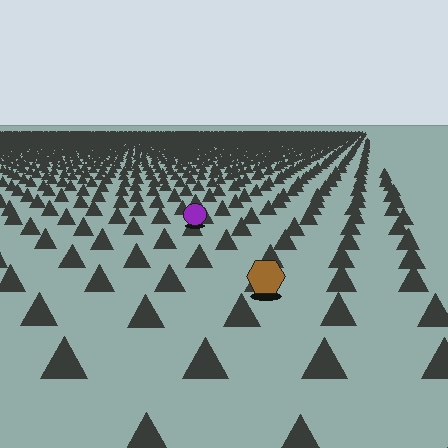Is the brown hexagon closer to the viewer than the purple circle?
Yes. The brown hexagon is closer — you can tell from the texture gradient: the ground texture is coarser near it.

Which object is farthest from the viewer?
The purple circle is farthest from the viewer. It appears smaller and the ground texture around it is denser.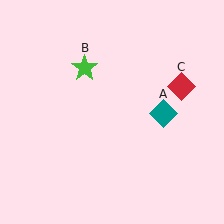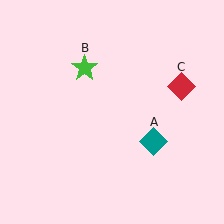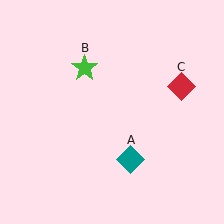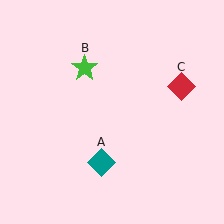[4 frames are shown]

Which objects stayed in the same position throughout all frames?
Green star (object B) and red diamond (object C) remained stationary.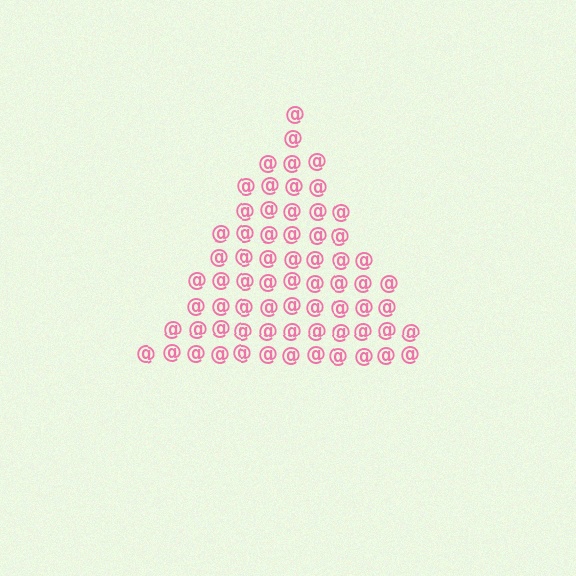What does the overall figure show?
The overall figure shows a triangle.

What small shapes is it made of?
It is made of small at signs.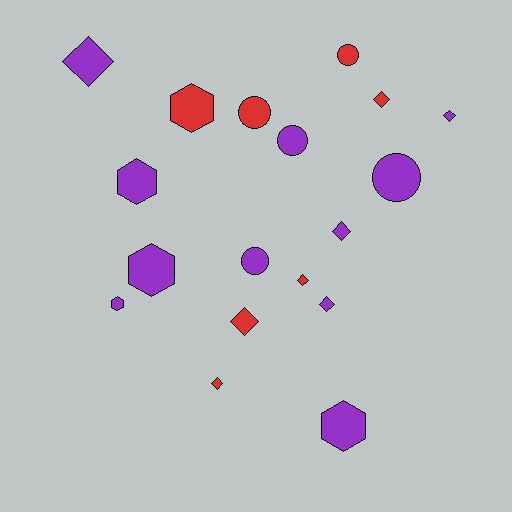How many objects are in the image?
There are 18 objects.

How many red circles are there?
There are 2 red circles.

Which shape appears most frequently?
Diamond, with 8 objects.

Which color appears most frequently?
Purple, with 11 objects.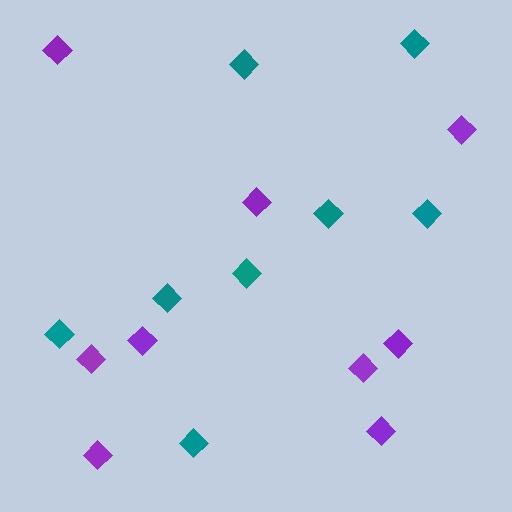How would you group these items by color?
There are 2 groups: one group of purple diamonds (9) and one group of teal diamonds (8).